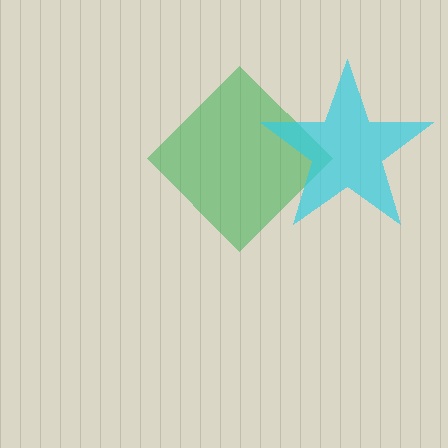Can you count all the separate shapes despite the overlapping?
Yes, there are 2 separate shapes.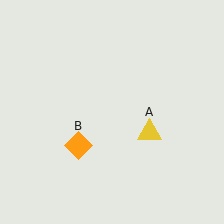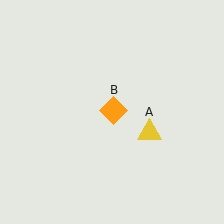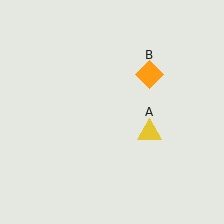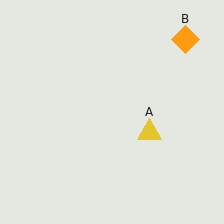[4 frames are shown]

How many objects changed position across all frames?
1 object changed position: orange diamond (object B).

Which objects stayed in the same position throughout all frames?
Yellow triangle (object A) remained stationary.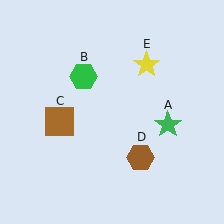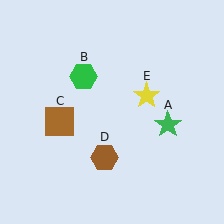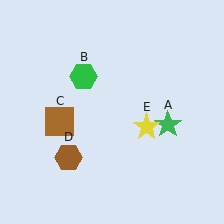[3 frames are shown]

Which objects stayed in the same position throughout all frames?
Green star (object A) and green hexagon (object B) and brown square (object C) remained stationary.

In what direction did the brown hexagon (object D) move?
The brown hexagon (object D) moved left.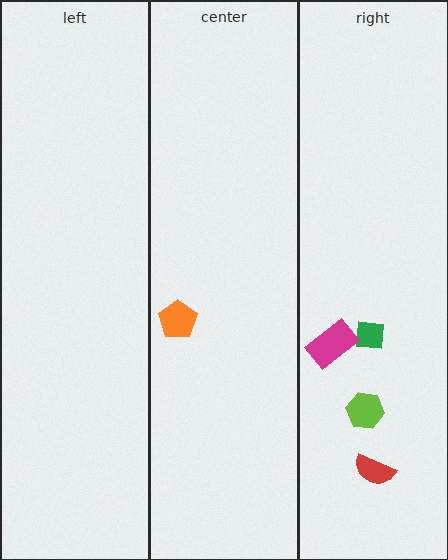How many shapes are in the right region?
4.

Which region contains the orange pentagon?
The center region.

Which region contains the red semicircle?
The right region.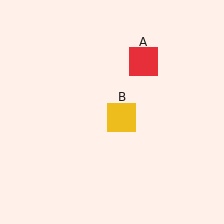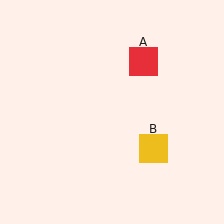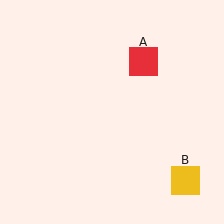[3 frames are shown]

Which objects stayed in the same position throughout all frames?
Red square (object A) remained stationary.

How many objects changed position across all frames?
1 object changed position: yellow square (object B).